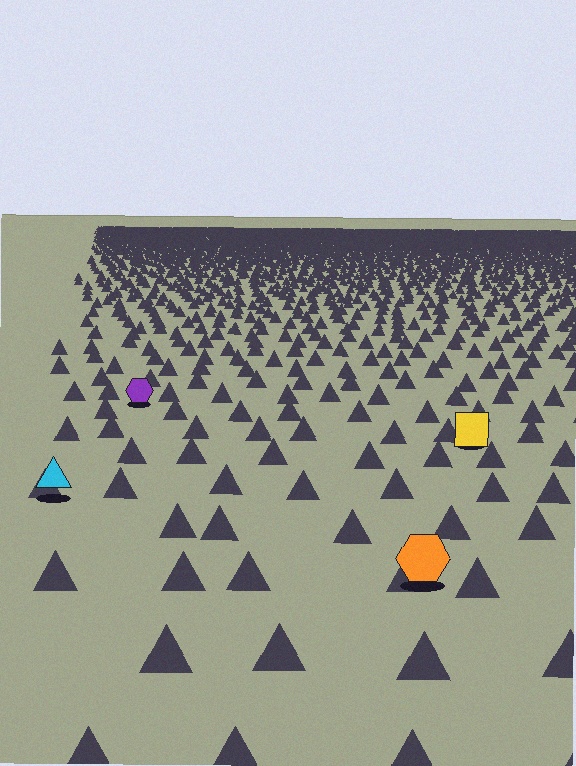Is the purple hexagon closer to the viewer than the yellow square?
No. The yellow square is closer — you can tell from the texture gradient: the ground texture is coarser near it.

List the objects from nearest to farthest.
From nearest to farthest: the orange hexagon, the cyan triangle, the yellow square, the purple hexagon.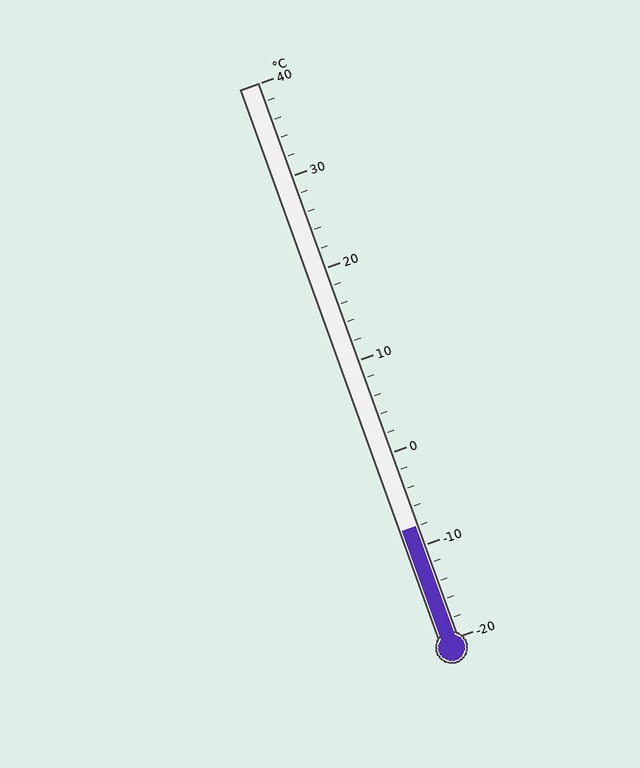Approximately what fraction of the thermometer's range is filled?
The thermometer is filled to approximately 20% of its range.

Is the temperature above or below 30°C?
The temperature is below 30°C.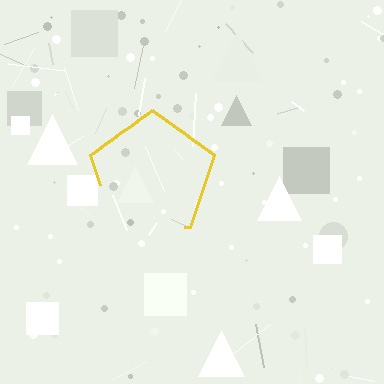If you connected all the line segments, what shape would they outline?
They would outline a pentagon.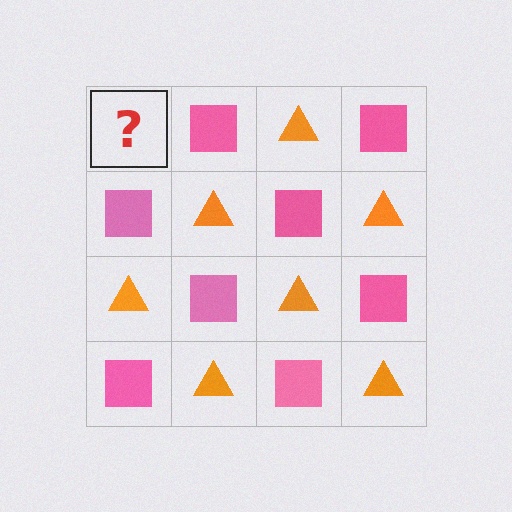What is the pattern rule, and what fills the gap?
The rule is that it alternates orange triangle and pink square in a checkerboard pattern. The gap should be filled with an orange triangle.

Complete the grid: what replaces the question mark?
The question mark should be replaced with an orange triangle.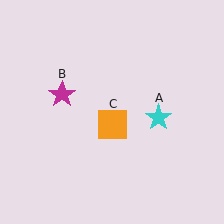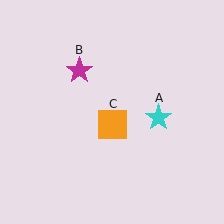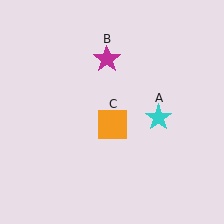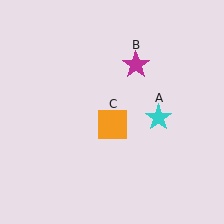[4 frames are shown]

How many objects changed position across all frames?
1 object changed position: magenta star (object B).